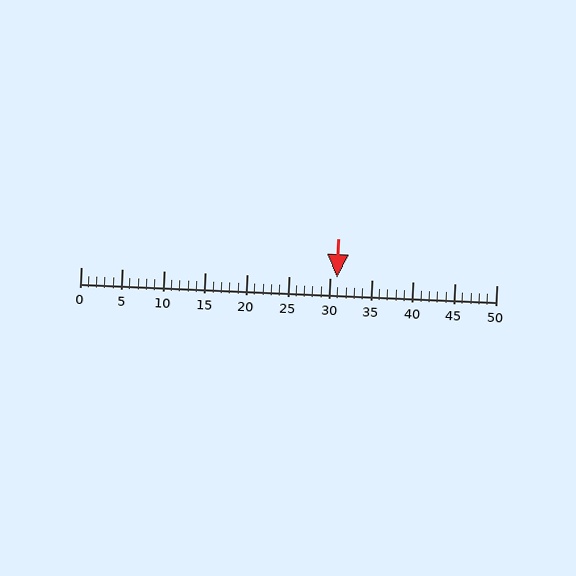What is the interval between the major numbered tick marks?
The major tick marks are spaced 5 units apart.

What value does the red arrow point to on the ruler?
The red arrow points to approximately 31.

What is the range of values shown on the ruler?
The ruler shows values from 0 to 50.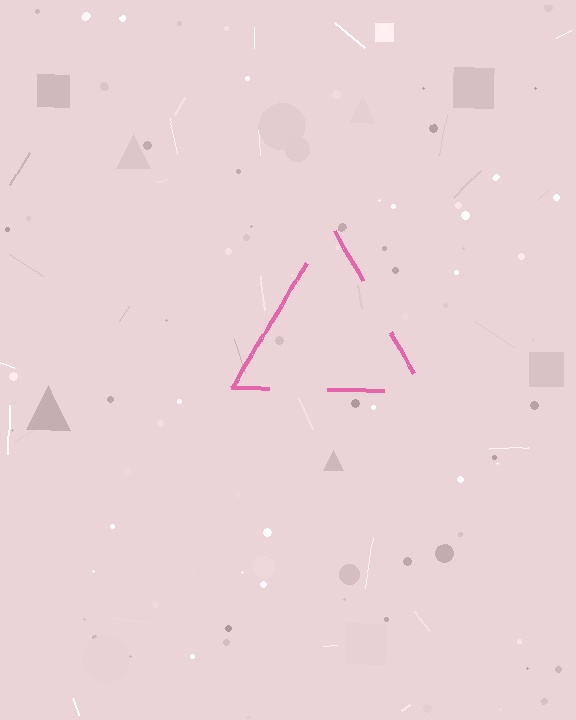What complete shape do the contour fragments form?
The contour fragments form a triangle.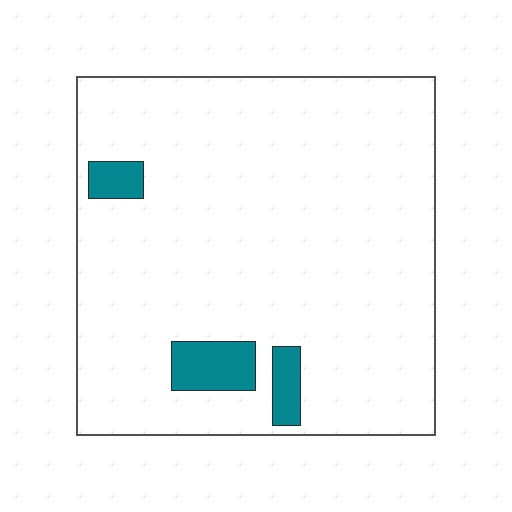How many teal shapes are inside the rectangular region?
3.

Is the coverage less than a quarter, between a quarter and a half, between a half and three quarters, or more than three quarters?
Less than a quarter.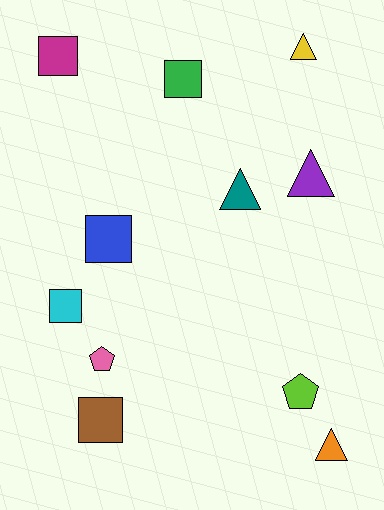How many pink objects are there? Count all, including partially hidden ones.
There is 1 pink object.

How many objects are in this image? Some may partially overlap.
There are 11 objects.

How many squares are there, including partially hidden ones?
There are 5 squares.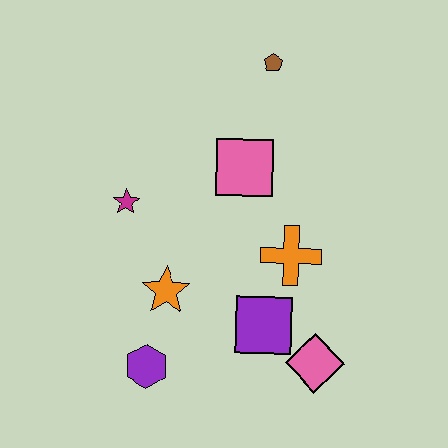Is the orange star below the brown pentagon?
Yes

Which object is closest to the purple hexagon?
The orange star is closest to the purple hexagon.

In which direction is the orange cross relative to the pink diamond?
The orange cross is above the pink diamond.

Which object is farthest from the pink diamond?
The brown pentagon is farthest from the pink diamond.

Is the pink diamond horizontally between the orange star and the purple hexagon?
No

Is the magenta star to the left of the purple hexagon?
Yes